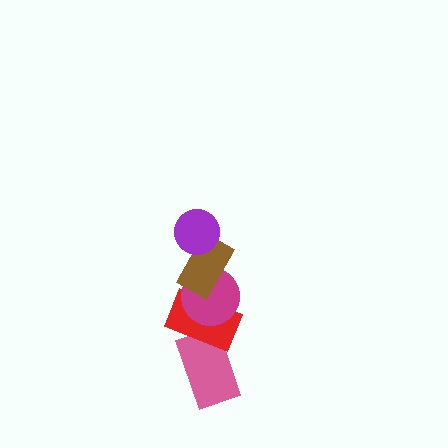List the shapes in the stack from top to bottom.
From top to bottom: the purple circle, the brown rectangle, the magenta circle, the red rectangle, the pink rectangle.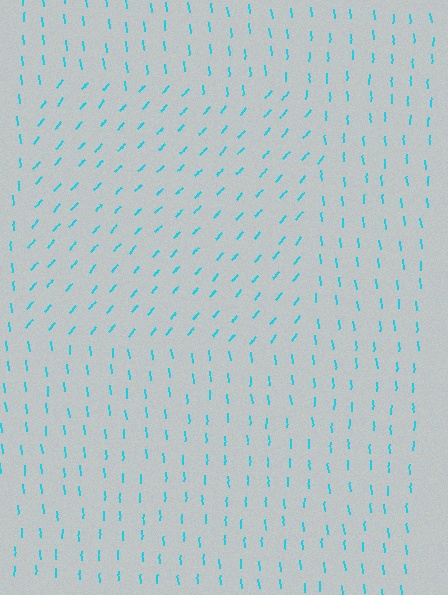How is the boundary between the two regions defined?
The boundary is defined purely by a change in line orientation (approximately 45 degrees difference). All lines are the same color and thickness.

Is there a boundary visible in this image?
Yes, there is a texture boundary formed by a change in line orientation.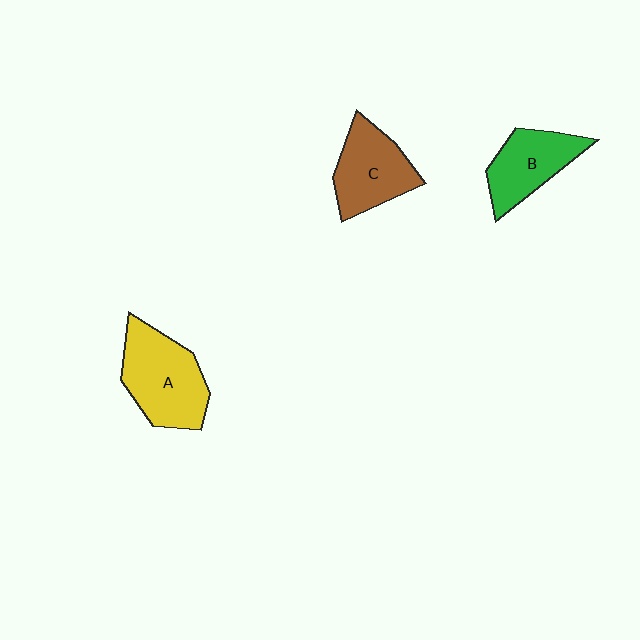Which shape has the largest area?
Shape A (yellow).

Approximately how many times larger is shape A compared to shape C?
Approximately 1.2 times.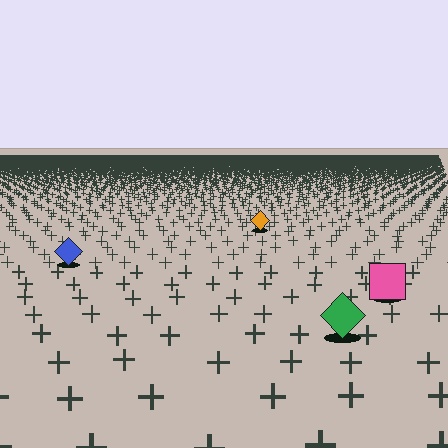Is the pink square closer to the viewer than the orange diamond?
Yes. The pink square is closer — you can tell from the texture gradient: the ground texture is coarser near it.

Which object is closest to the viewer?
The green diamond is closest. The texture marks near it are larger and more spread out.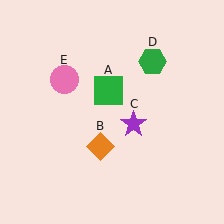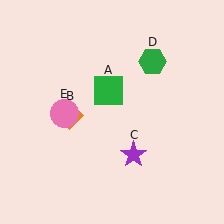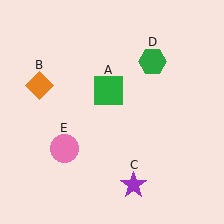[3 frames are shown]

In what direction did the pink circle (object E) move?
The pink circle (object E) moved down.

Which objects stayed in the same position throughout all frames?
Green square (object A) and green hexagon (object D) remained stationary.